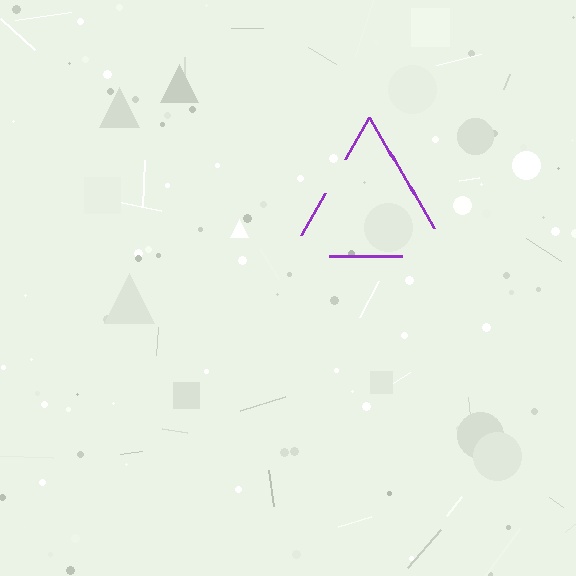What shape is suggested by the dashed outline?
The dashed outline suggests a triangle.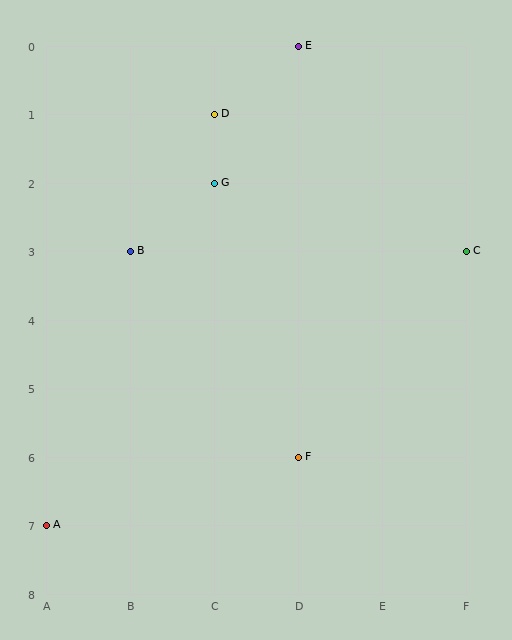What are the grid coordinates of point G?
Point G is at grid coordinates (C, 2).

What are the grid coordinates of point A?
Point A is at grid coordinates (A, 7).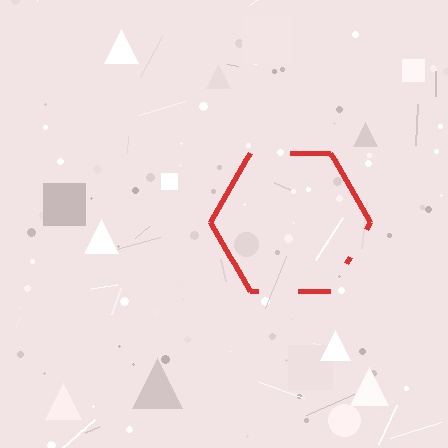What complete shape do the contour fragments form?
The contour fragments form a hexagon.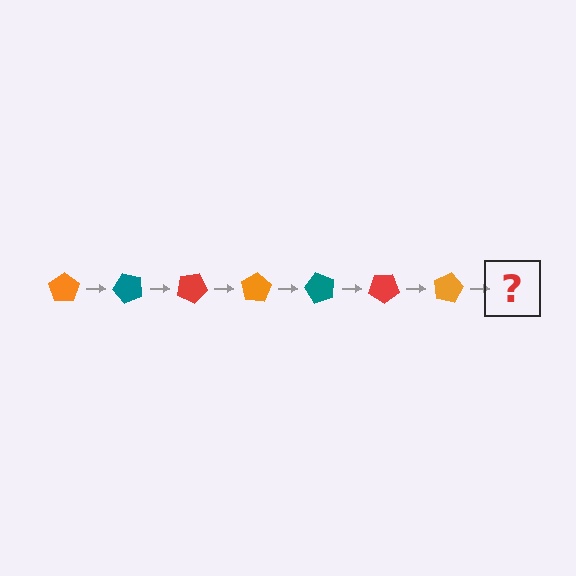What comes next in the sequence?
The next element should be a teal pentagon, rotated 350 degrees from the start.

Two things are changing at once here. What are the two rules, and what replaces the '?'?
The two rules are that it rotates 50 degrees each step and the color cycles through orange, teal, and red. The '?' should be a teal pentagon, rotated 350 degrees from the start.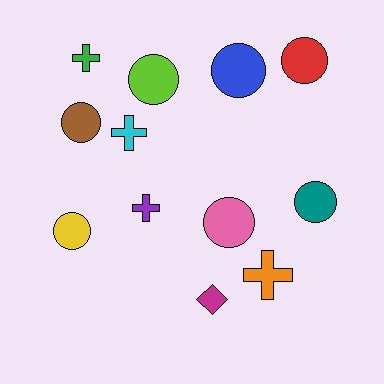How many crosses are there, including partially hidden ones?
There are 4 crosses.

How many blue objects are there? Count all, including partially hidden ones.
There is 1 blue object.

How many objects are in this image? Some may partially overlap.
There are 12 objects.